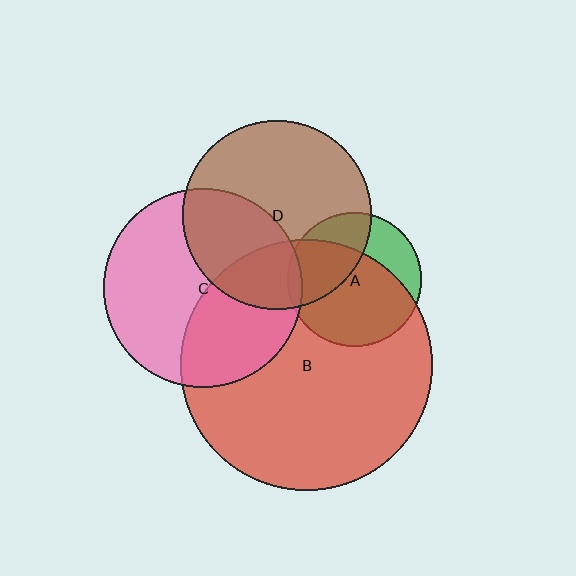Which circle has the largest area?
Circle B (red).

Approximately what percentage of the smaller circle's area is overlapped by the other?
Approximately 5%.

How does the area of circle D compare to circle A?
Approximately 2.0 times.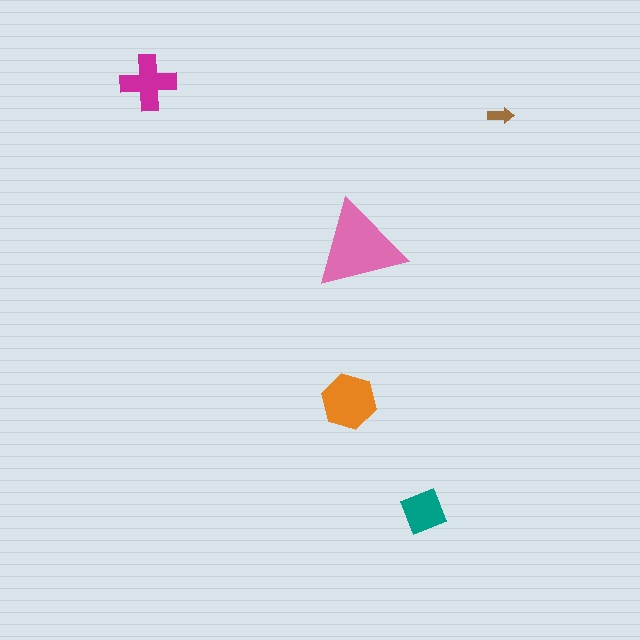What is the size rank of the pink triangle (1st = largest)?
1st.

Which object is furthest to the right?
The brown arrow is rightmost.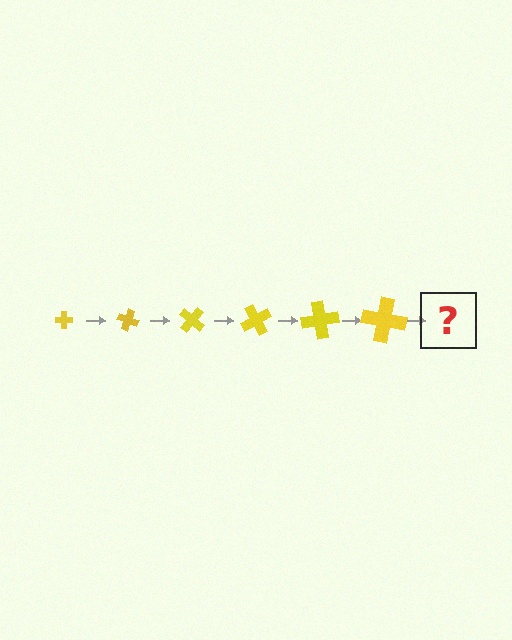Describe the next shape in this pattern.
It should be a cross, larger than the previous one and rotated 120 degrees from the start.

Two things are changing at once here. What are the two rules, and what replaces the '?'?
The two rules are that the cross grows larger each step and it rotates 20 degrees each step. The '?' should be a cross, larger than the previous one and rotated 120 degrees from the start.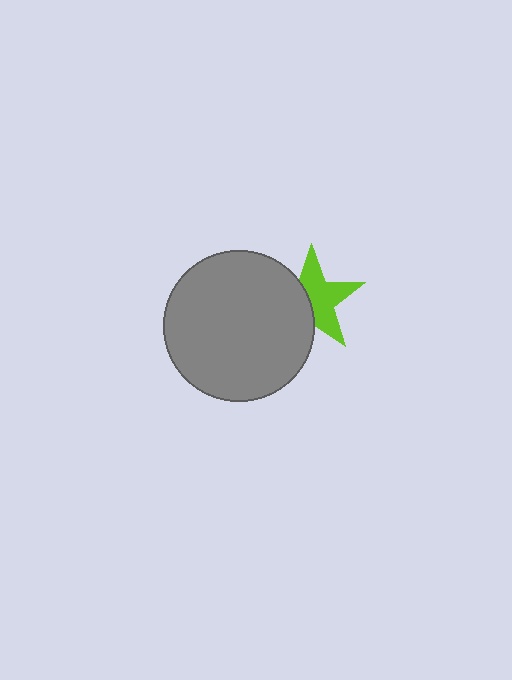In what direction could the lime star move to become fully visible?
The lime star could move right. That would shift it out from behind the gray circle entirely.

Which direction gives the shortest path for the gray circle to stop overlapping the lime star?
Moving left gives the shortest separation.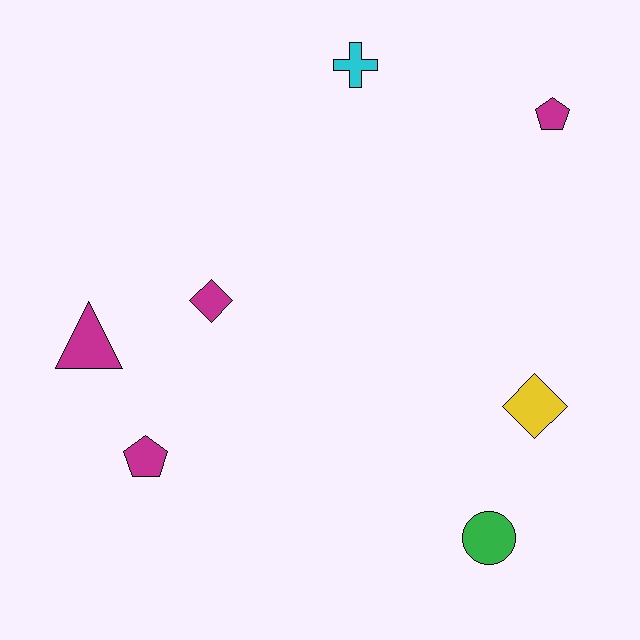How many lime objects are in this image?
There are no lime objects.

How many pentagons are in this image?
There are 2 pentagons.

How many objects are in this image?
There are 7 objects.